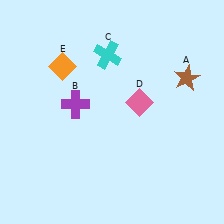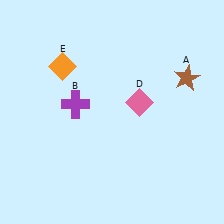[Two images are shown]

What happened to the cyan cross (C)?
The cyan cross (C) was removed in Image 2. It was in the top-left area of Image 1.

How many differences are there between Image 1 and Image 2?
There is 1 difference between the two images.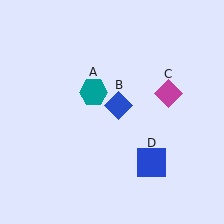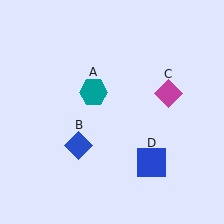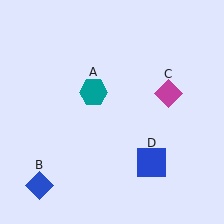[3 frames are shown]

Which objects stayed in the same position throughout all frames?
Teal hexagon (object A) and magenta diamond (object C) and blue square (object D) remained stationary.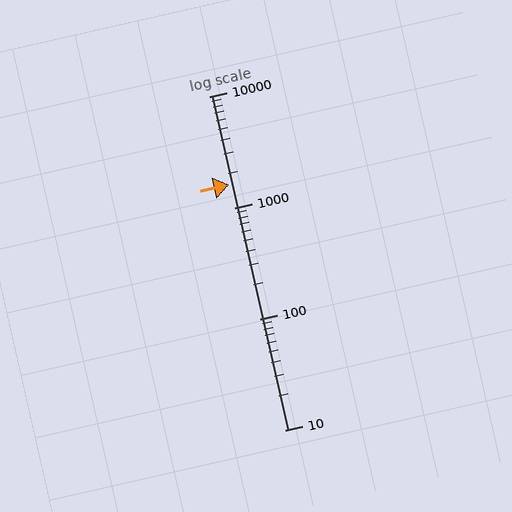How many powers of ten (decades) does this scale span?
The scale spans 3 decades, from 10 to 10000.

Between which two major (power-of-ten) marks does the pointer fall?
The pointer is between 1000 and 10000.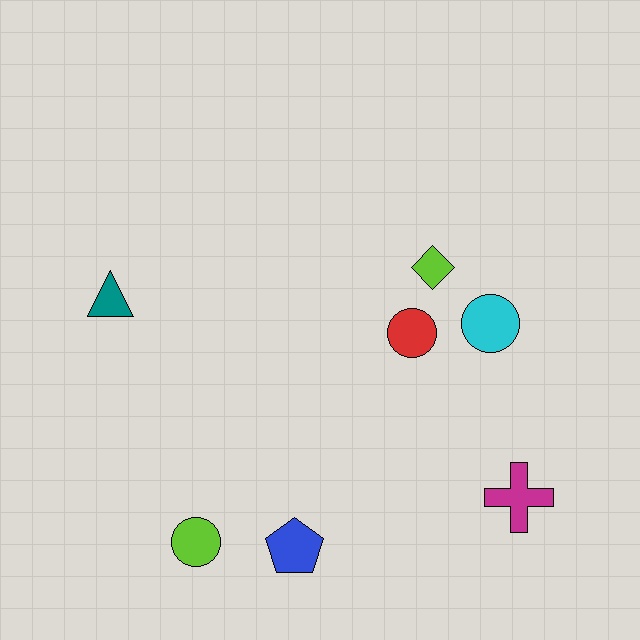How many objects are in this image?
There are 7 objects.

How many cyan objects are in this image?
There is 1 cyan object.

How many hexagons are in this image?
There are no hexagons.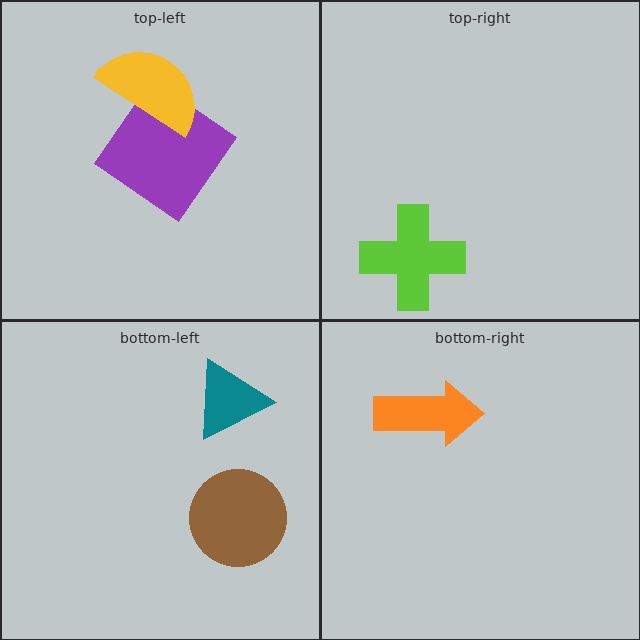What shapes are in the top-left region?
The purple diamond, the yellow semicircle.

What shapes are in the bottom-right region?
The orange arrow.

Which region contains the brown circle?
The bottom-left region.